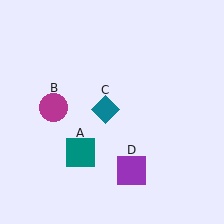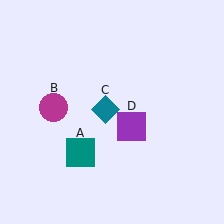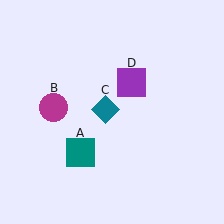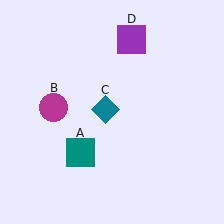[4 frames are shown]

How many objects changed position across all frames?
1 object changed position: purple square (object D).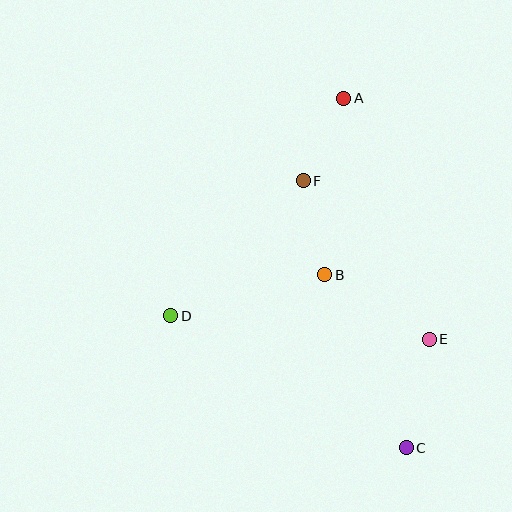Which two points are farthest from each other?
Points A and C are farthest from each other.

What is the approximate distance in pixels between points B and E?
The distance between B and E is approximately 123 pixels.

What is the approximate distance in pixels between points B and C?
The distance between B and C is approximately 191 pixels.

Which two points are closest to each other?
Points A and F are closest to each other.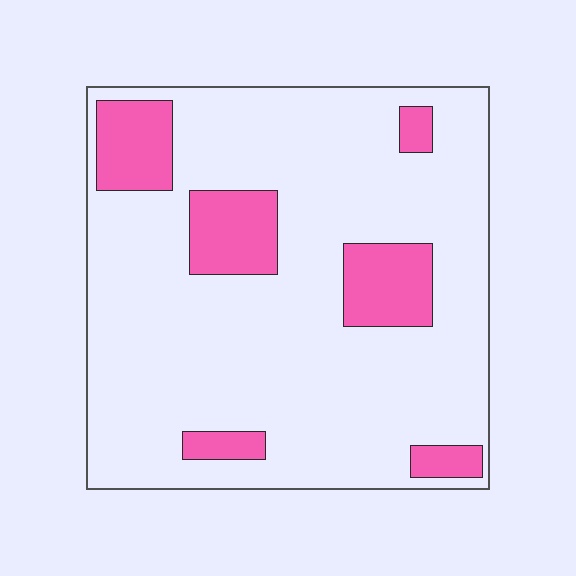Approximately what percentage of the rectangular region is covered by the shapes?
Approximately 20%.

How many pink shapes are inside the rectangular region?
6.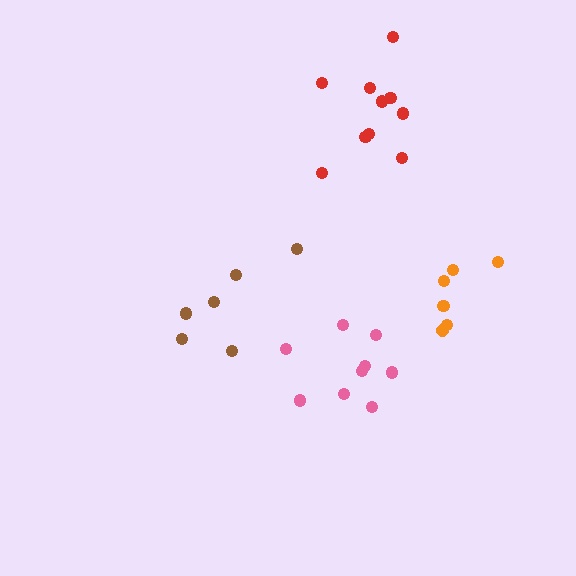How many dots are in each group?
Group 1: 6 dots, Group 2: 9 dots, Group 3: 6 dots, Group 4: 10 dots (31 total).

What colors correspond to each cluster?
The clusters are colored: brown, pink, orange, red.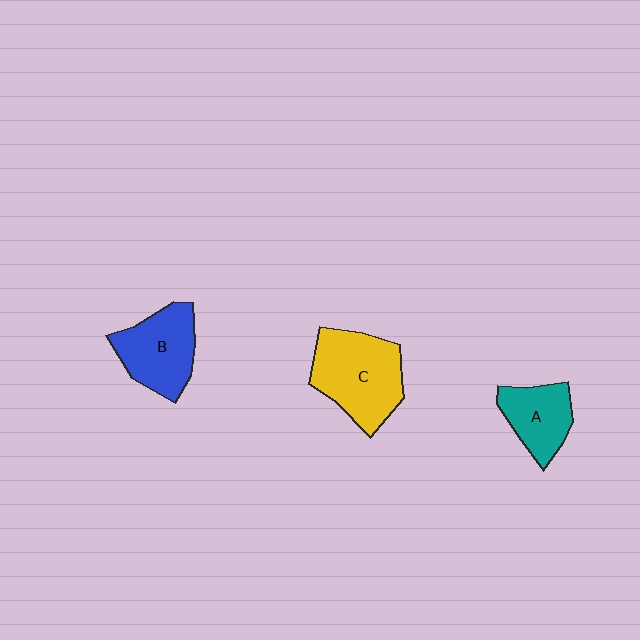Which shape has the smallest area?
Shape A (teal).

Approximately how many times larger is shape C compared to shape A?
Approximately 1.6 times.